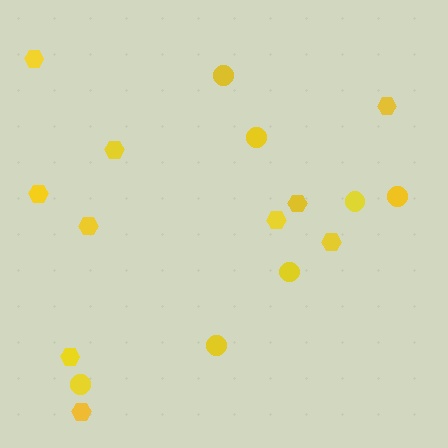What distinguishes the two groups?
There are 2 groups: one group of circles (7) and one group of hexagons (10).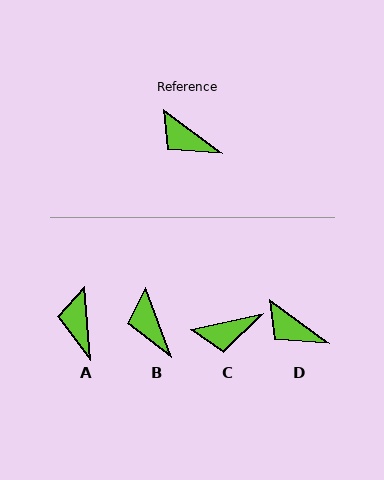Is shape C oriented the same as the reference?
No, it is off by about 49 degrees.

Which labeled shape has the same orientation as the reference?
D.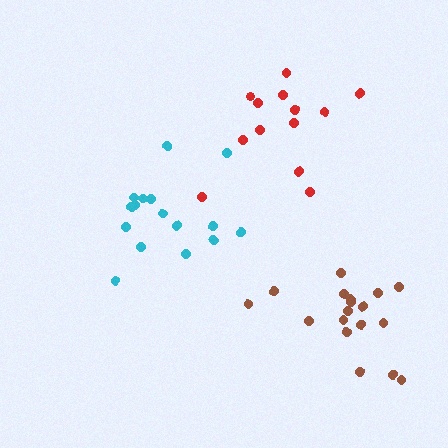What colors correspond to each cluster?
The clusters are colored: brown, cyan, red.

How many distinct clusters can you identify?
There are 3 distinct clusters.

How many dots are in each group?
Group 1: 18 dots, Group 2: 16 dots, Group 3: 13 dots (47 total).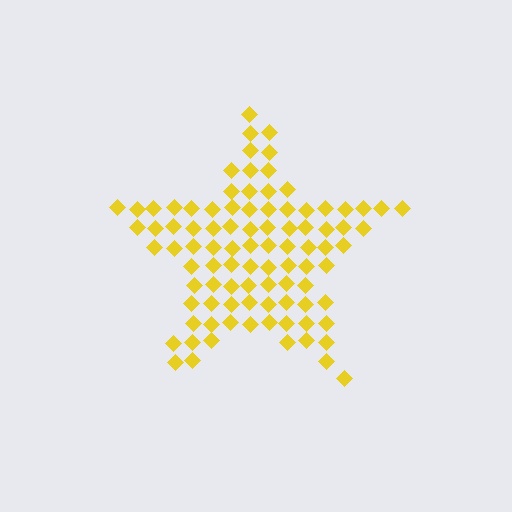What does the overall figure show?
The overall figure shows a star.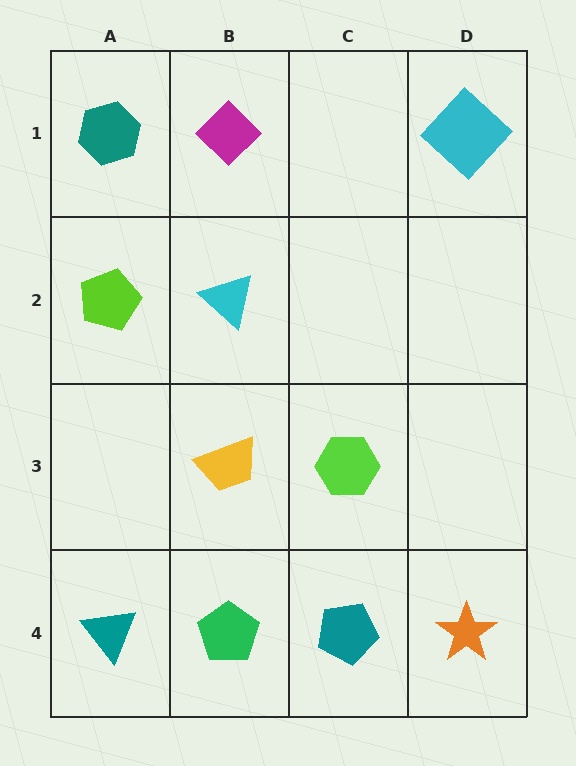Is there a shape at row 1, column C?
No, that cell is empty.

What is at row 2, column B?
A cyan triangle.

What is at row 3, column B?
A yellow trapezoid.